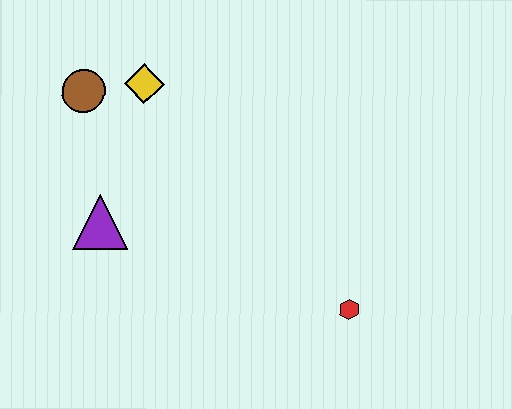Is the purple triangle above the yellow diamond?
No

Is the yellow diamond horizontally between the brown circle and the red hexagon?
Yes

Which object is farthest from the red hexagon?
The brown circle is farthest from the red hexagon.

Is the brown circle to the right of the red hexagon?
No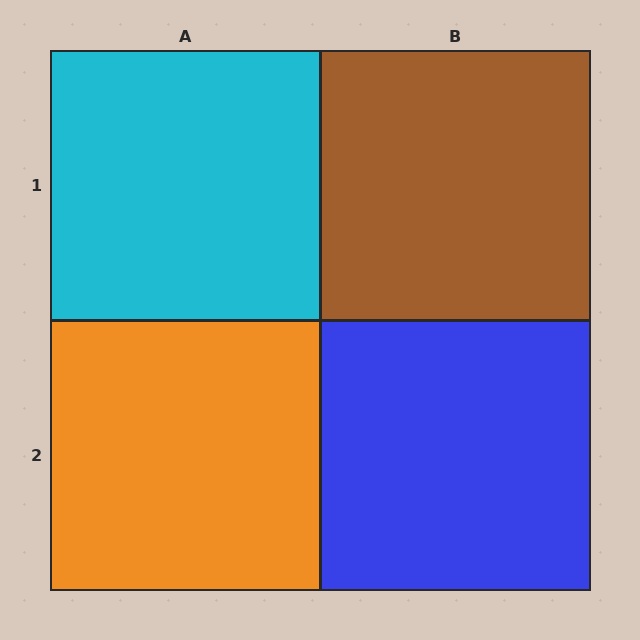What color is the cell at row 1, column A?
Cyan.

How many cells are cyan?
1 cell is cyan.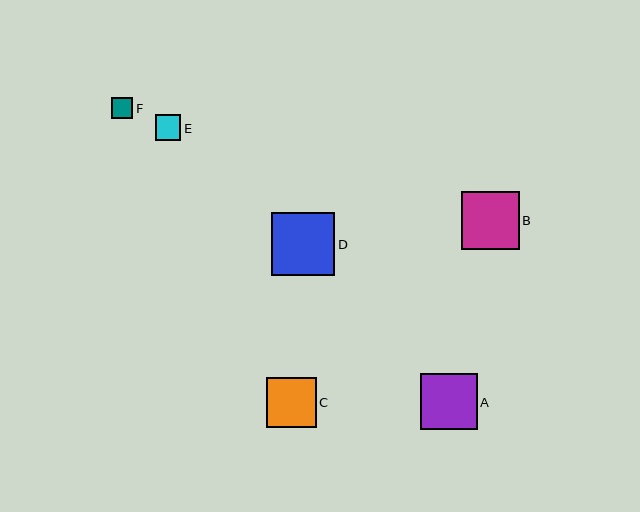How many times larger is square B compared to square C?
Square B is approximately 1.2 times the size of square C.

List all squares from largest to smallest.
From largest to smallest: D, B, A, C, E, F.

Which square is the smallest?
Square F is the smallest with a size of approximately 21 pixels.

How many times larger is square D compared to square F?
Square D is approximately 3.0 times the size of square F.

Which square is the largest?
Square D is the largest with a size of approximately 63 pixels.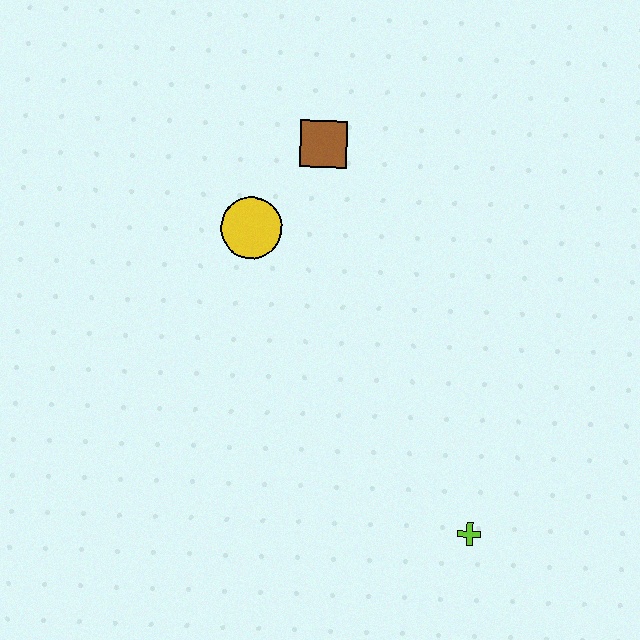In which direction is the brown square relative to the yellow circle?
The brown square is above the yellow circle.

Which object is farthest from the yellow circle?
The lime cross is farthest from the yellow circle.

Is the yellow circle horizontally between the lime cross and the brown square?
No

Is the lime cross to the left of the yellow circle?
No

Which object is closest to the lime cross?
The yellow circle is closest to the lime cross.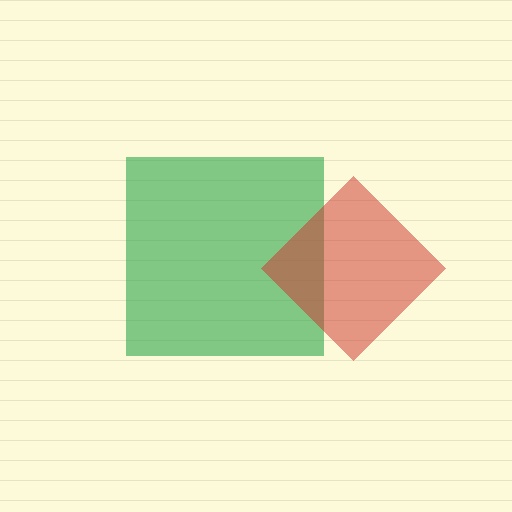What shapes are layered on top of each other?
The layered shapes are: a green square, a red diamond.